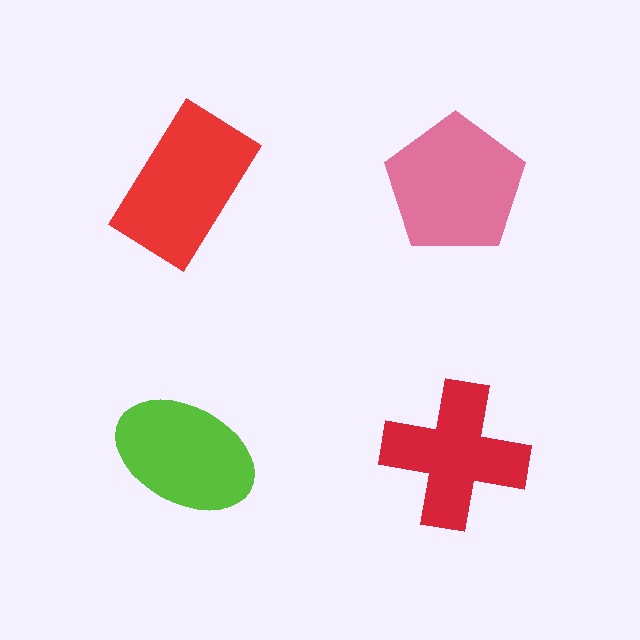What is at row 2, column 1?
A lime ellipse.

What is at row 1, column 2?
A pink pentagon.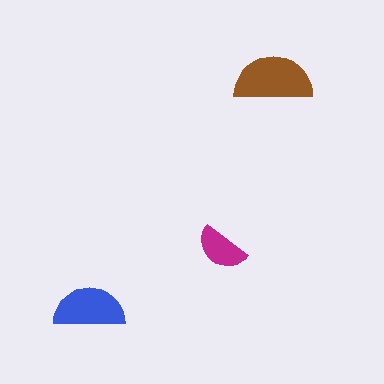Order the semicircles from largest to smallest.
the brown one, the blue one, the magenta one.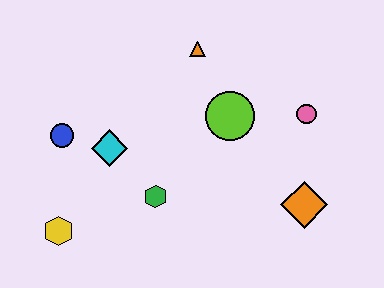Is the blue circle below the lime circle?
Yes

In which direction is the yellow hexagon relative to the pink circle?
The yellow hexagon is to the left of the pink circle.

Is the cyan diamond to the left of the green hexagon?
Yes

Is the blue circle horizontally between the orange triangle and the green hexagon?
No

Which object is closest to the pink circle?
The lime circle is closest to the pink circle.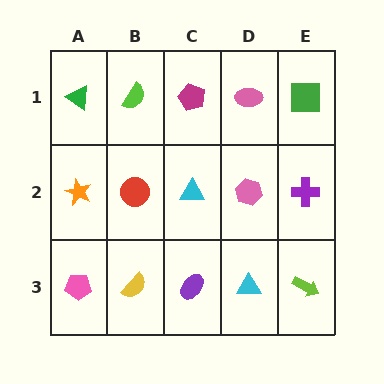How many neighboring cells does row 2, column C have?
4.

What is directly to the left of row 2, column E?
A pink hexagon.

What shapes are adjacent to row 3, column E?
A purple cross (row 2, column E), a cyan triangle (row 3, column D).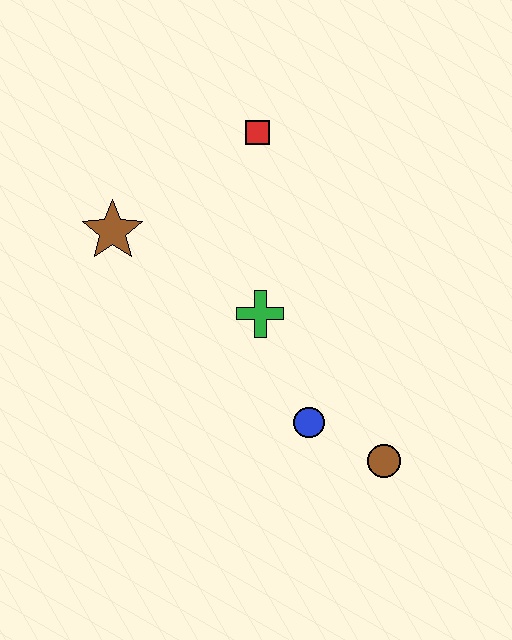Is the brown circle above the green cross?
No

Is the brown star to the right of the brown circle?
No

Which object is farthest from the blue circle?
The red square is farthest from the blue circle.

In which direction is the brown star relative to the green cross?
The brown star is to the left of the green cross.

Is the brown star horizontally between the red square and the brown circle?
No